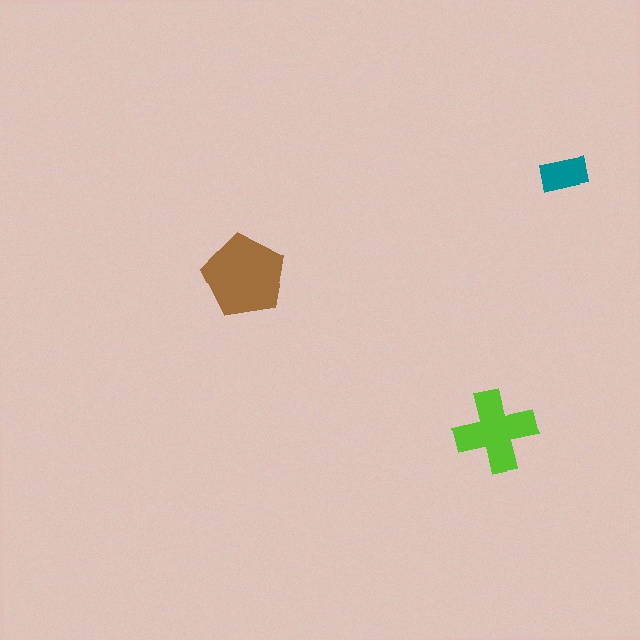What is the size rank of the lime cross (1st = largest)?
2nd.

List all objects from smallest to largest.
The teal rectangle, the lime cross, the brown pentagon.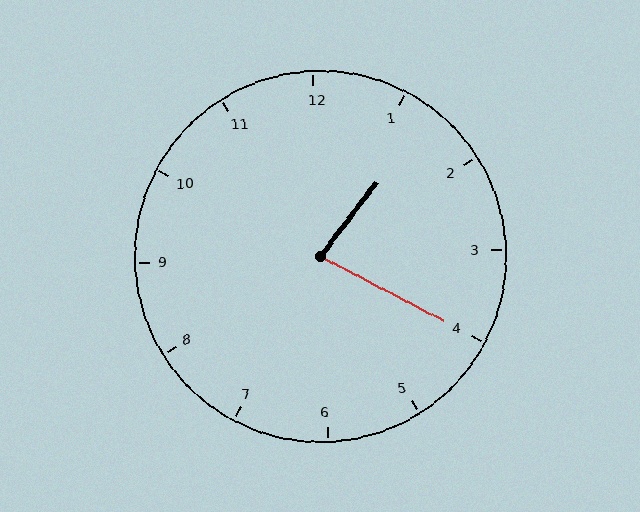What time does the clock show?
1:20.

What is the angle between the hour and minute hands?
Approximately 80 degrees.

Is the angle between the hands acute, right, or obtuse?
It is acute.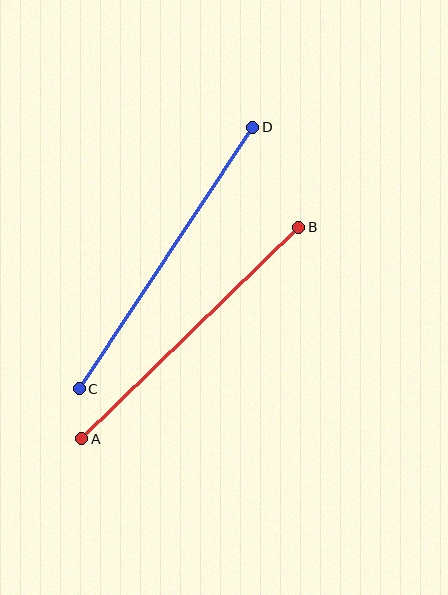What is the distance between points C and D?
The distance is approximately 314 pixels.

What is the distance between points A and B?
The distance is approximately 303 pixels.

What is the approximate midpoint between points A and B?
The midpoint is at approximately (190, 333) pixels.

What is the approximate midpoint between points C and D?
The midpoint is at approximately (166, 258) pixels.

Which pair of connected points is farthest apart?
Points C and D are farthest apart.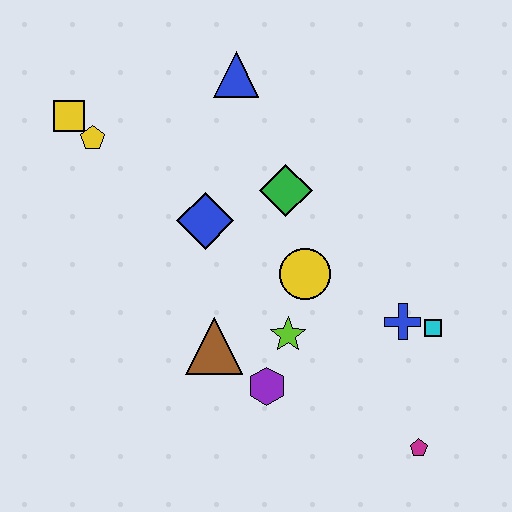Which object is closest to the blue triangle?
The green diamond is closest to the blue triangle.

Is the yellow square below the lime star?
No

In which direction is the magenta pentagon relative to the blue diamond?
The magenta pentagon is below the blue diamond.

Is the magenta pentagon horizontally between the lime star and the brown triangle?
No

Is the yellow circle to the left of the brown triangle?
No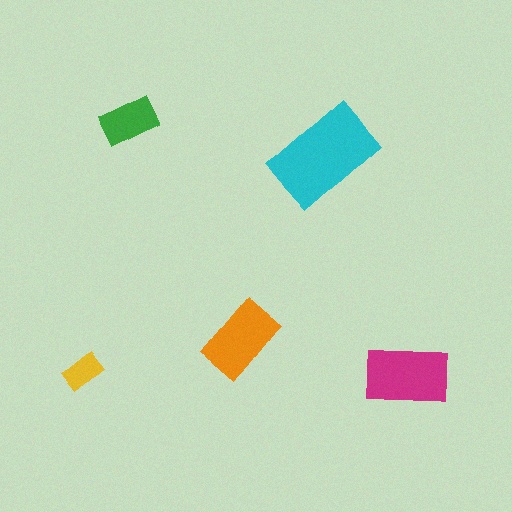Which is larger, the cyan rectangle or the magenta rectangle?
The cyan one.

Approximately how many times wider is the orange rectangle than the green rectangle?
About 1.5 times wider.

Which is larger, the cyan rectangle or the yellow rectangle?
The cyan one.